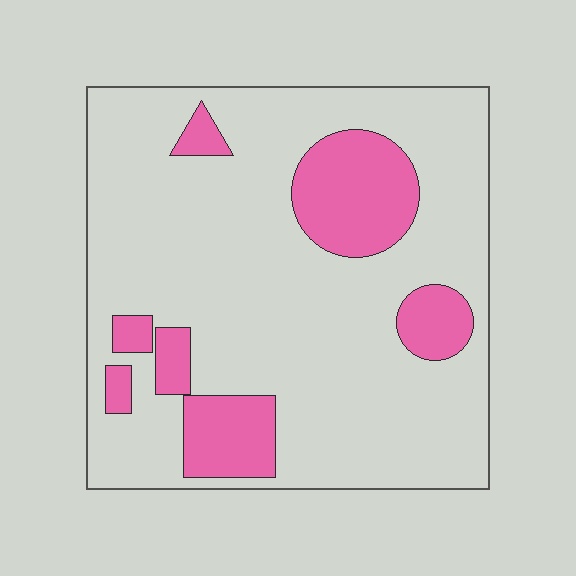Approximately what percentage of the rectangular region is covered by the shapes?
Approximately 20%.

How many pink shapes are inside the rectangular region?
7.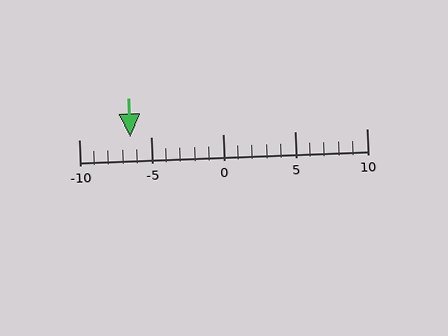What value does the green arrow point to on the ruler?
The green arrow points to approximately -6.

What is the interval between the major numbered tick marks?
The major tick marks are spaced 5 units apart.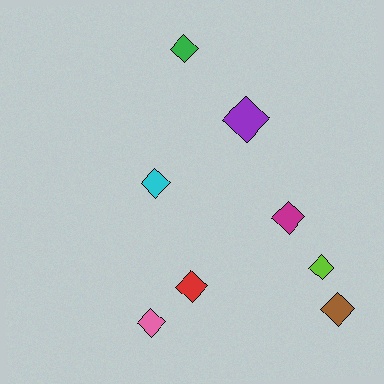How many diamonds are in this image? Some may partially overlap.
There are 8 diamonds.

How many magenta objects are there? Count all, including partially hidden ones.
There is 1 magenta object.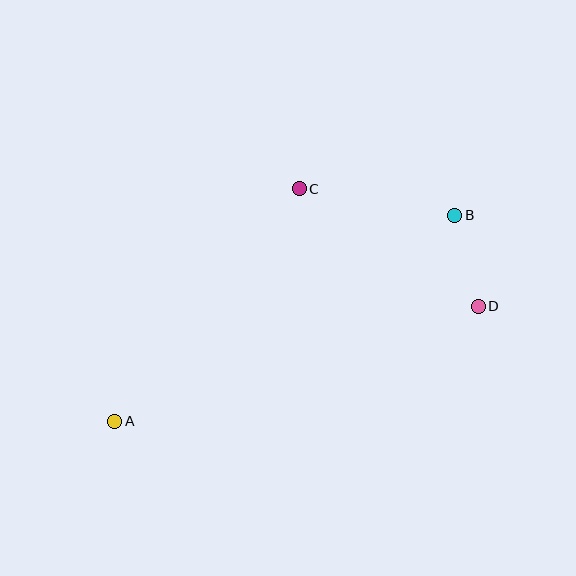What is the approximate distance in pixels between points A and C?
The distance between A and C is approximately 297 pixels.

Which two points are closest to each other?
Points B and D are closest to each other.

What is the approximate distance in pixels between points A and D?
The distance between A and D is approximately 381 pixels.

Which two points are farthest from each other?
Points A and B are farthest from each other.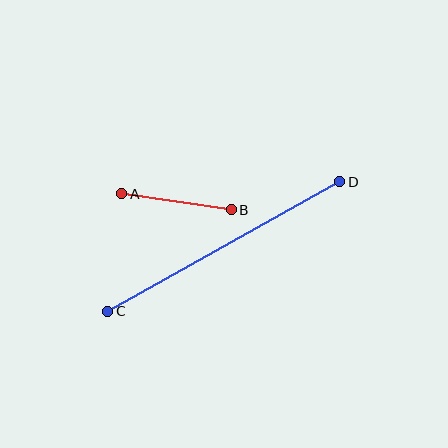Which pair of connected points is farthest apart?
Points C and D are farthest apart.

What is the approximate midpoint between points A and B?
The midpoint is at approximately (176, 202) pixels.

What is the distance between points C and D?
The distance is approximately 266 pixels.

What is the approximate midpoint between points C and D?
The midpoint is at approximately (224, 247) pixels.